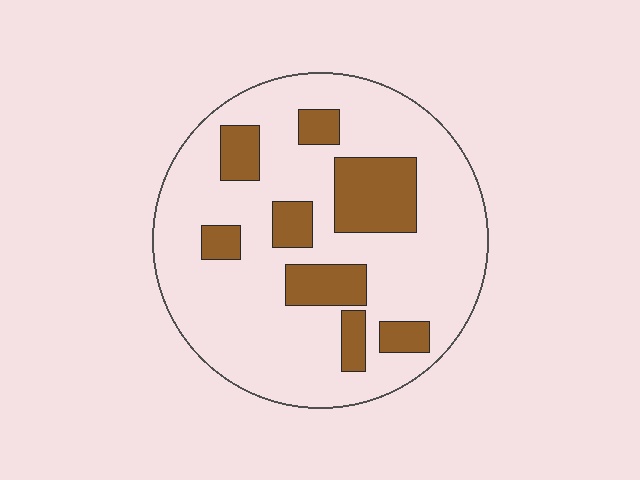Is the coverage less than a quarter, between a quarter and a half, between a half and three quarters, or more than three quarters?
Less than a quarter.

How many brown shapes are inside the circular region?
8.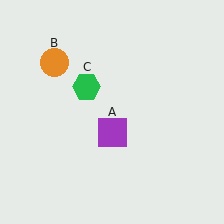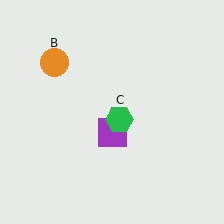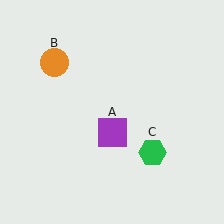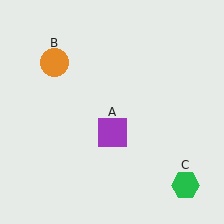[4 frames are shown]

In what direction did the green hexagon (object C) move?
The green hexagon (object C) moved down and to the right.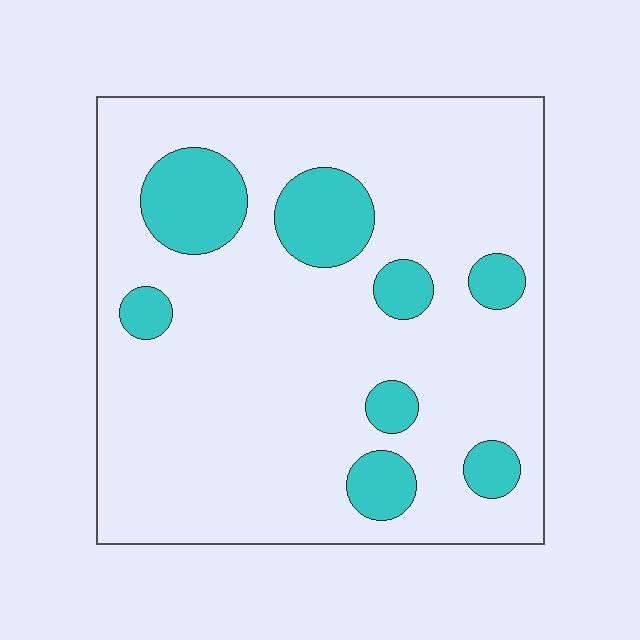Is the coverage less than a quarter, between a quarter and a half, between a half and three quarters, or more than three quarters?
Less than a quarter.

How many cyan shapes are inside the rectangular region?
8.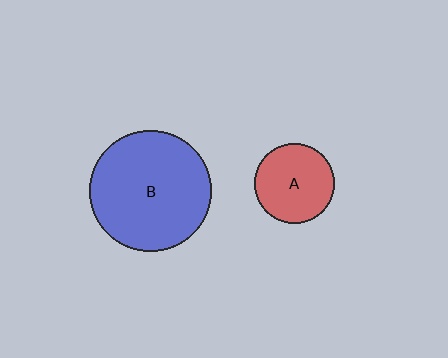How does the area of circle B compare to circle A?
Approximately 2.3 times.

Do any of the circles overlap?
No, none of the circles overlap.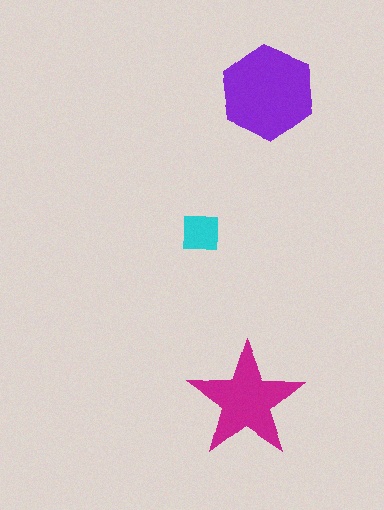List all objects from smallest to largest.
The cyan square, the magenta star, the purple hexagon.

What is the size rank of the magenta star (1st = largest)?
2nd.